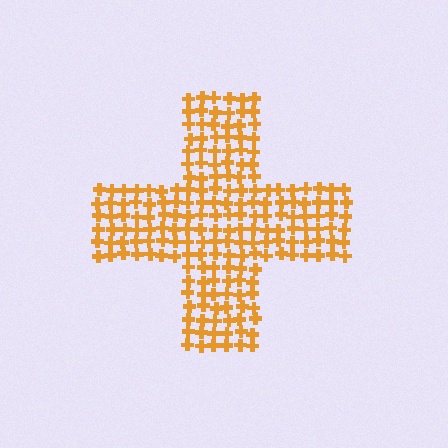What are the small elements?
The small elements are crosses.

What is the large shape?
The large shape is a cross.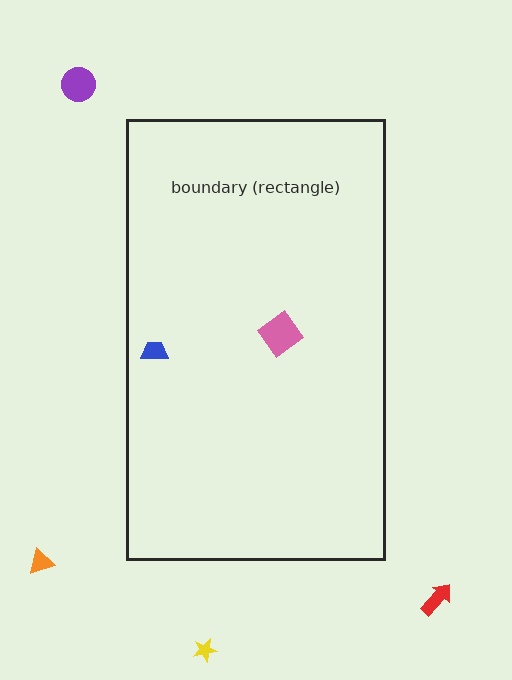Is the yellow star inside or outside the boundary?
Outside.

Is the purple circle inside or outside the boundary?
Outside.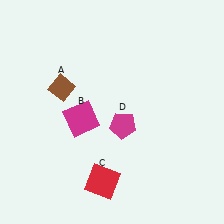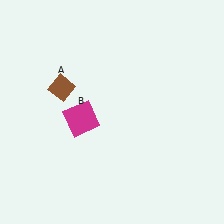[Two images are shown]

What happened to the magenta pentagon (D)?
The magenta pentagon (D) was removed in Image 2. It was in the bottom-right area of Image 1.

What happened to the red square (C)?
The red square (C) was removed in Image 2. It was in the bottom-left area of Image 1.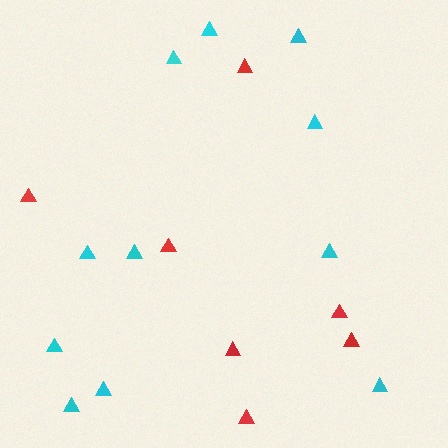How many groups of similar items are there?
There are 2 groups: one group of red triangles (7) and one group of cyan triangles (11).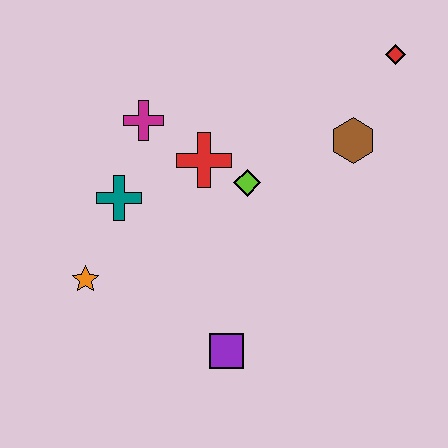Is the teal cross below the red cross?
Yes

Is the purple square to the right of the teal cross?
Yes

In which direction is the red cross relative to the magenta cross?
The red cross is to the right of the magenta cross.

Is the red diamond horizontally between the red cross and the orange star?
No